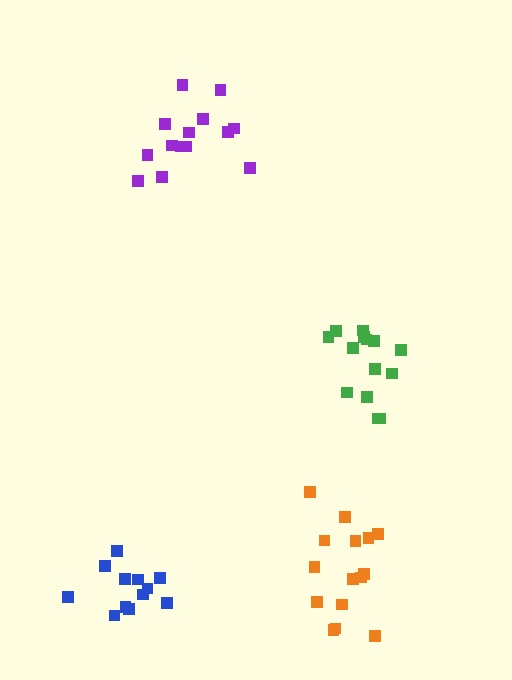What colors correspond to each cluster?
The clusters are colored: green, purple, orange, blue.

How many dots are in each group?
Group 1: 15 dots, Group 2: 14 dots, Group 3: 15 dots, Group 4: 12 dots (56 total).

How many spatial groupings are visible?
There are 4 spatial groupings.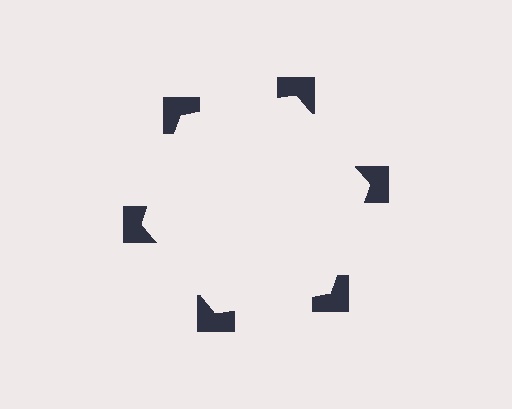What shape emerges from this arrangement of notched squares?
An illusory hexagon — its edges are inferred from the aligned wedge cuts in the notched squares, not physically drawn.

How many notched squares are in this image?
There are 6 — one at each vertex of the illusory hexagon.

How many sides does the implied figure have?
6 sides.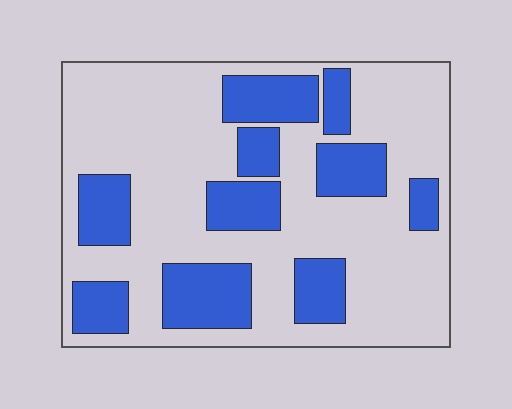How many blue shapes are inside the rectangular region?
10.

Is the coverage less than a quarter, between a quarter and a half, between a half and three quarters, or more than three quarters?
Between a quarter and a half.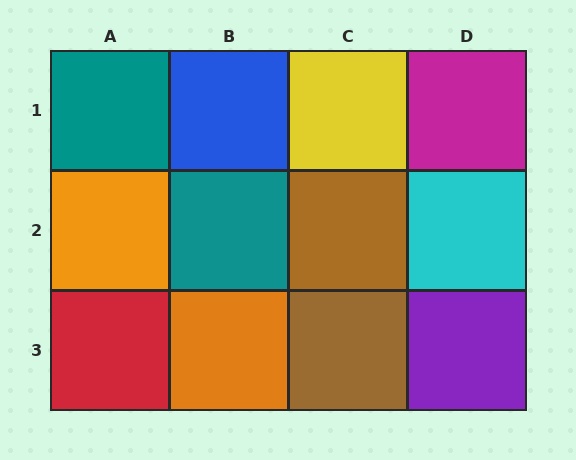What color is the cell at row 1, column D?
Magenta.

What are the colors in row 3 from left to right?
Red, orange, brown, purple.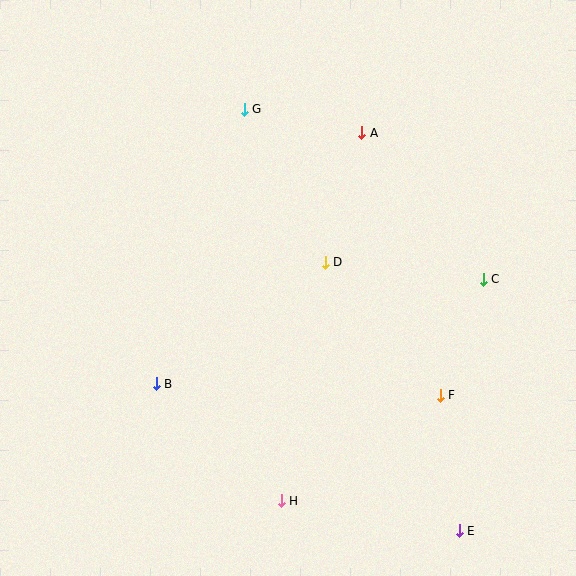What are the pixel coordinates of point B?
Point B is at (156, 384).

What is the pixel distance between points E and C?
The distance between E and C is 253 pixels.